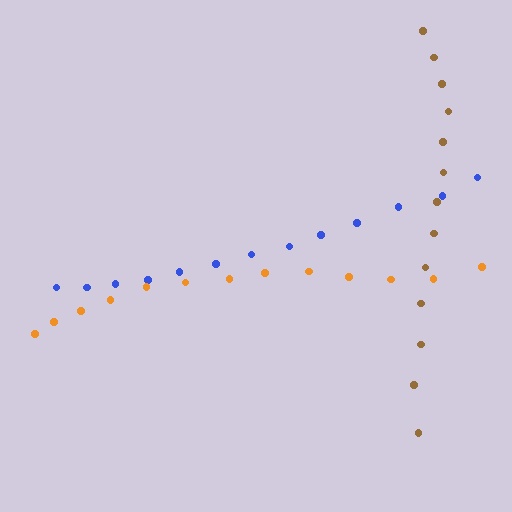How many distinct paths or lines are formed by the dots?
There are 3 distinct paths.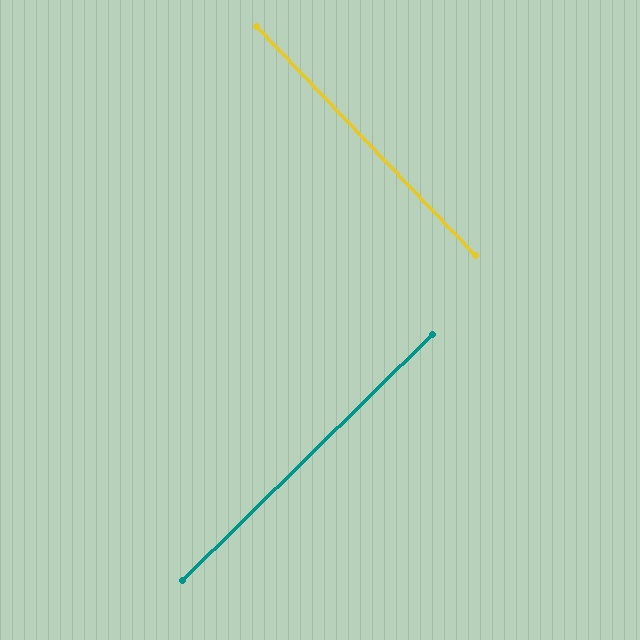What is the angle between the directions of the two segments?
Approximately 89 degrees.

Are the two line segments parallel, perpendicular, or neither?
Perpendicular — they meet at approximately 89°.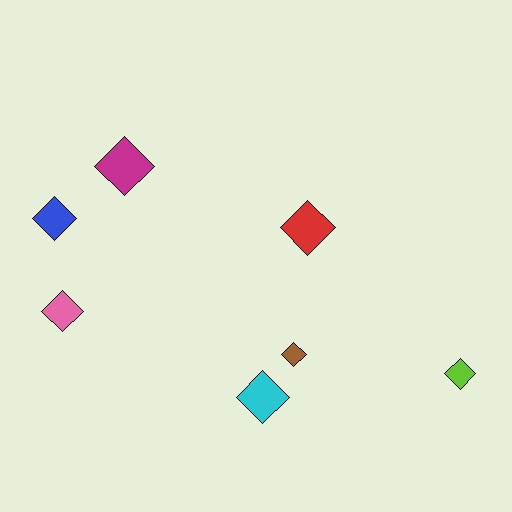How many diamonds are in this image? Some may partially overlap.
There are 7 diamonds.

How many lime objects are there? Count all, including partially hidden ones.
There is 1 lime object.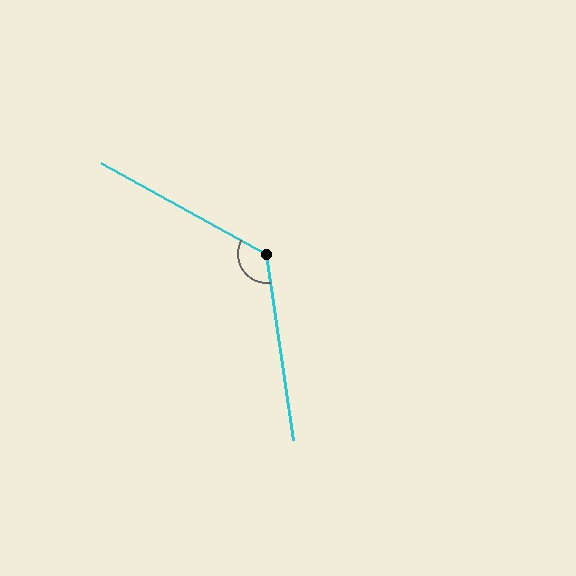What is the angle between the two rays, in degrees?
Approximately 127 degrees.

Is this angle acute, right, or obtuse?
It is obtuse.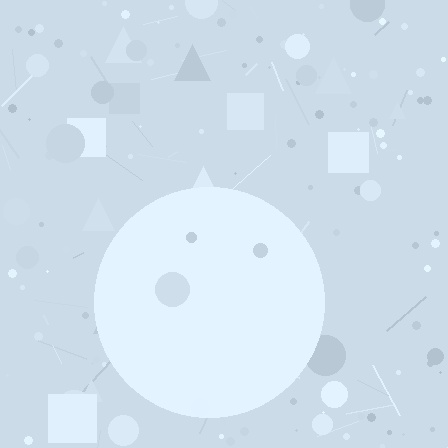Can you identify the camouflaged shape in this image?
The camouflaged shape is a circle.